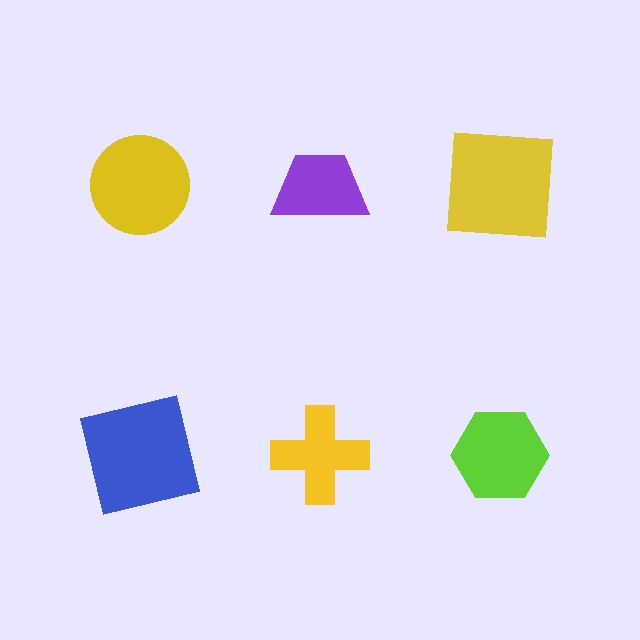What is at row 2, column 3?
A lime hexagon.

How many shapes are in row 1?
3 shapes.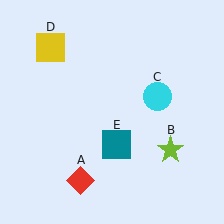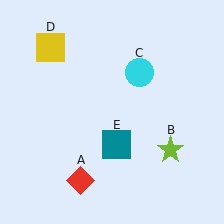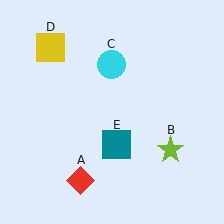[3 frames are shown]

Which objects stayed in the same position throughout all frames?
Red diamond (object A) and lime star (object B) and yellow square (object D) and teal square (object E) remained stationary.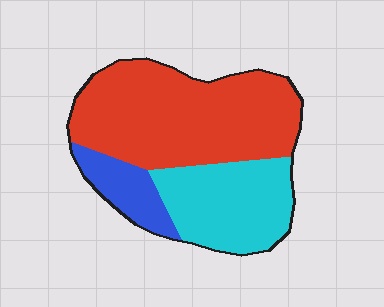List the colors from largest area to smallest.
From largest to smallest: red, cyan, blue.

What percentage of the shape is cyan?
Cyan takes up about one third (1/3) of the shape.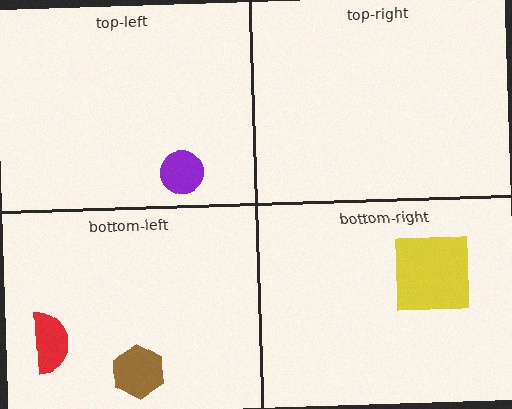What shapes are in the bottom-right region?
The yellow square.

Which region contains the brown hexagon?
The bottom-left region.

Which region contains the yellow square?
The bottom-right region.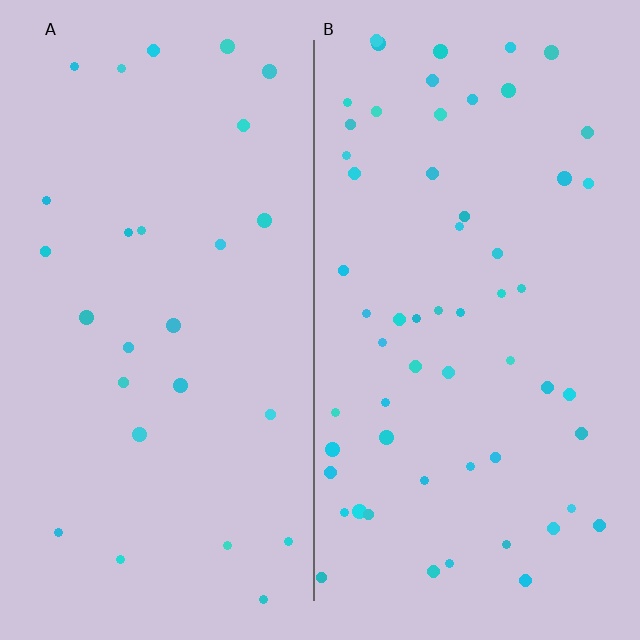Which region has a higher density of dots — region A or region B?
B (the right).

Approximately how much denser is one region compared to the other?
Approximately 2.2× — region B over region A.